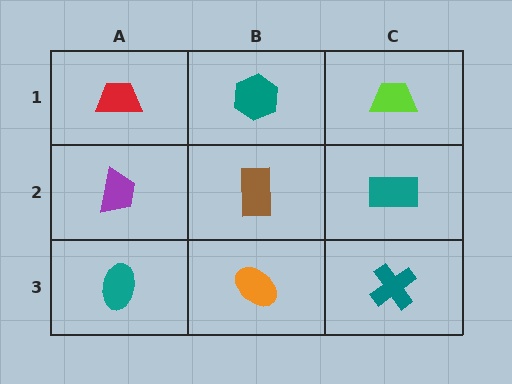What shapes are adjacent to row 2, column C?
A lime trapezoid (row 1, column C), a teal cross (row 3, column C), a brown rectangle (row 2, column B).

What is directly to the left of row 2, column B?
A purple trapezoid.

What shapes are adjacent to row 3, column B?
A brown rectangle (row 2, column B), a teal ellipse (row 3, column A), a teal cross (row 3, column C).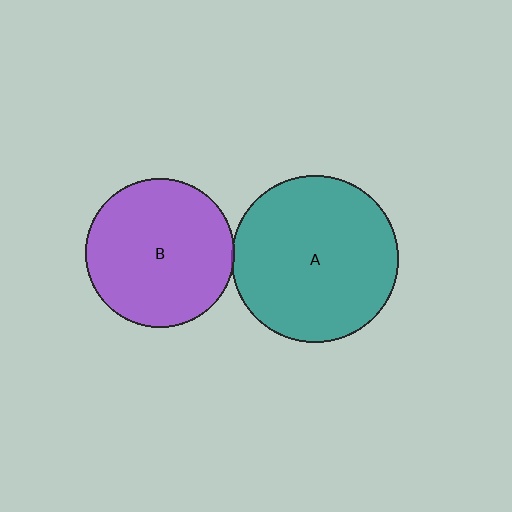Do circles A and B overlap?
Yes.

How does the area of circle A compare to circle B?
Approximately 1.3 times.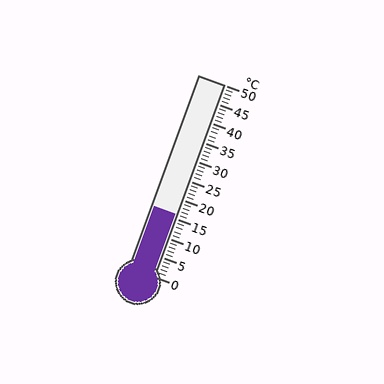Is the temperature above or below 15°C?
The temperature is above 15°C.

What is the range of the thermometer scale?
The thermometer scale ranges from 0°C to 50°C.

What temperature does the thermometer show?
The thermometer shows approximately 16°C.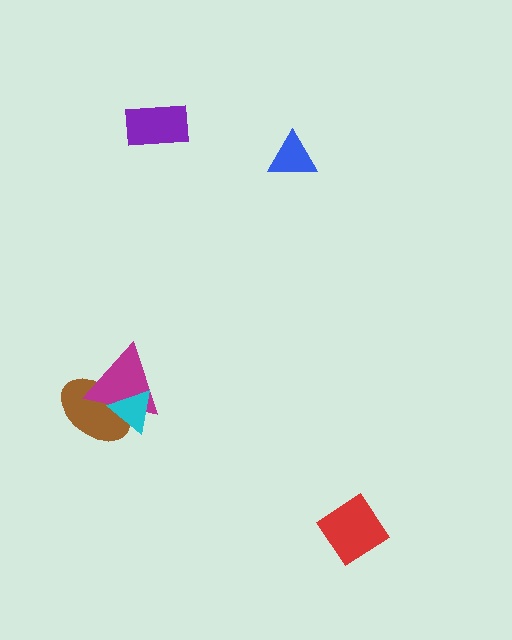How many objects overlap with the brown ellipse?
2 objects overlap with the brown ellipse.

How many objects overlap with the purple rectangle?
0 objects overlap with the purple rectangle.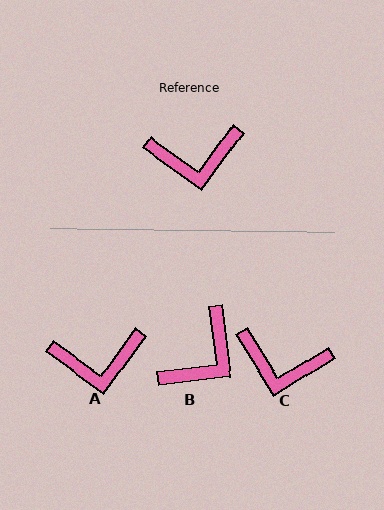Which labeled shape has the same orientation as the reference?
A.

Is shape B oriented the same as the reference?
No, it is off by about 43 degrees.